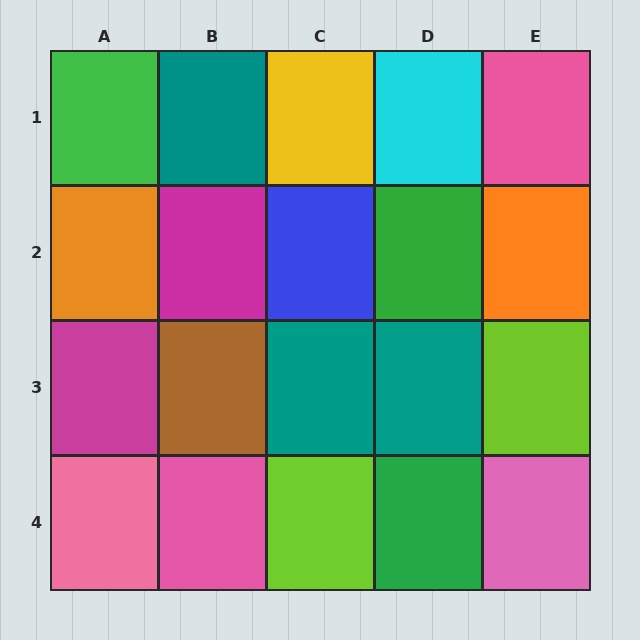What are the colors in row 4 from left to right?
Pink, pink, lime, green, pink.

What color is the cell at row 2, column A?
Orange.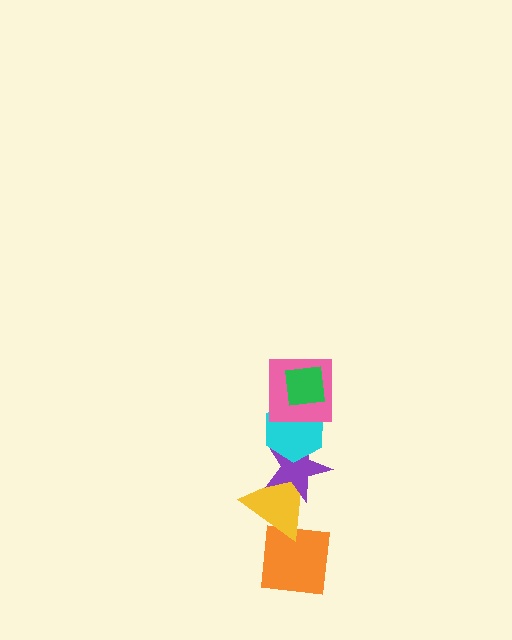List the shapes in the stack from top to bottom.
From top to bottom: the green square, the pink square, the cyan hexagon, the purple star, the yellow triangle, the orange square.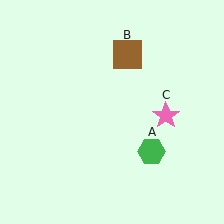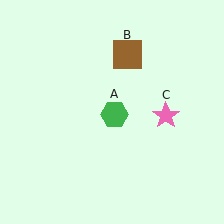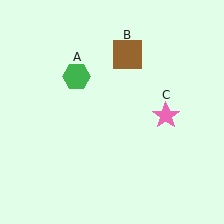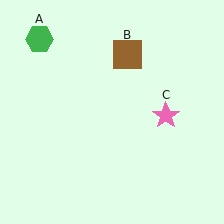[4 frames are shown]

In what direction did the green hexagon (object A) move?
The green hexagon (object A) moved up and to the left.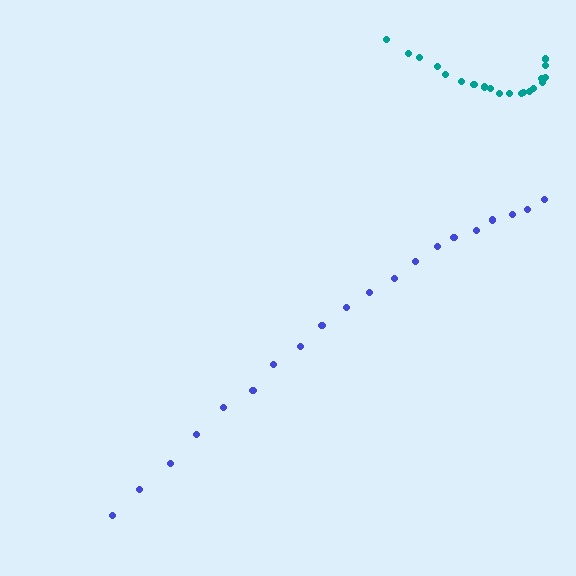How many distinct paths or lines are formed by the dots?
There are 2 distinct paths.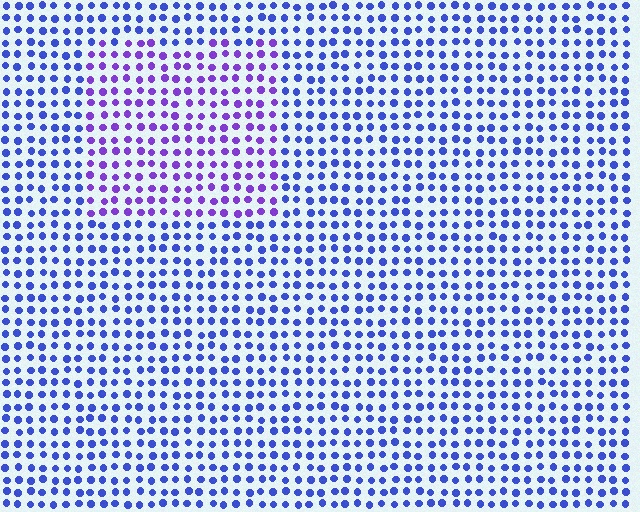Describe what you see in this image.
The image is filled with small blue elements in a uniform arrangement. A rectangle-shaped region is visible where the elements are tinted to a slightly different hue, forming a subtle color boundary.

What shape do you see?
I see a rectangle.